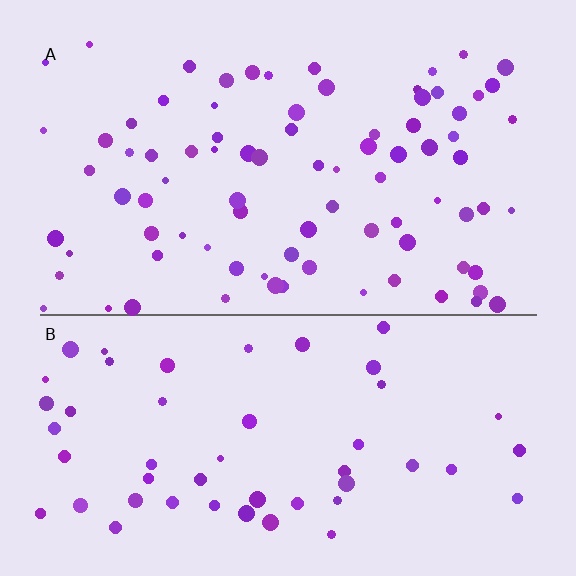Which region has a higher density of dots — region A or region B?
A (the top).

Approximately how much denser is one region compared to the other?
Approximately 1.7× — region A over region B.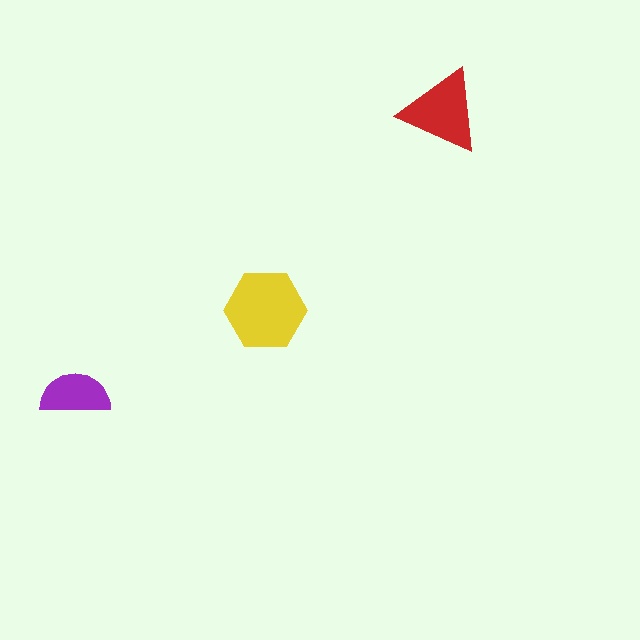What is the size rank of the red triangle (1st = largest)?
2nd.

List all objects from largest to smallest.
The yellow hexagon, the red triangle, the purple semicircle.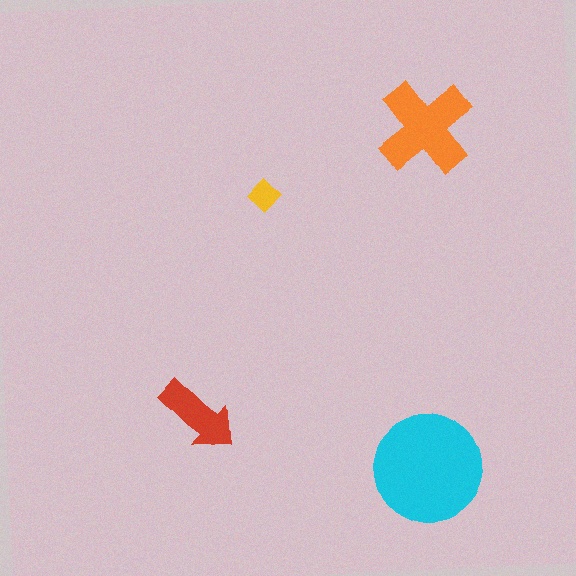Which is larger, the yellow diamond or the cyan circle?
The cyan circle.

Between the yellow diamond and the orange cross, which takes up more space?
The orange cross.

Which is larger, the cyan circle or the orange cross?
The cyan circle.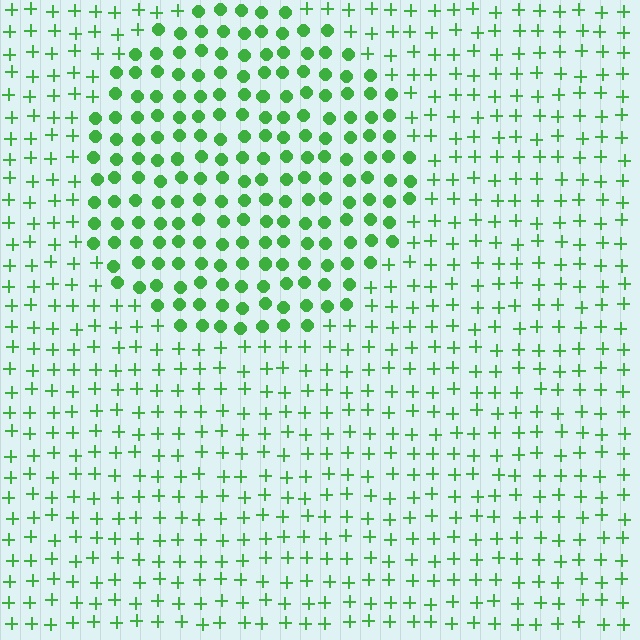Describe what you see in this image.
The image is filled with small green elements arranged in a uniform grid. A circle-shaped region contains circles, while the surrounding area contains plus signs. The boundary is defined purely by the change in element shape.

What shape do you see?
I see a circle.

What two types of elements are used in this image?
The image uses circles inside the circle region and plus signs outside it.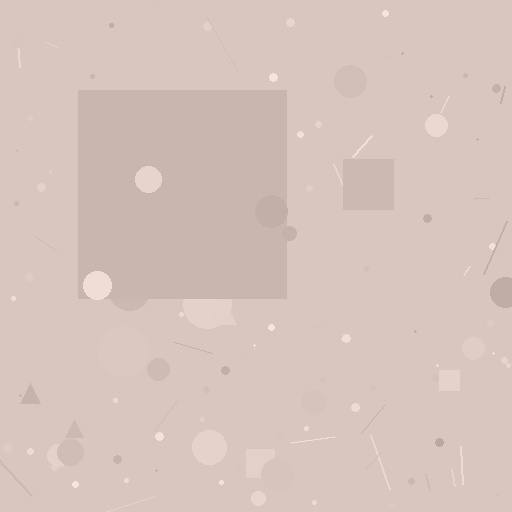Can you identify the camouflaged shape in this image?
The camouflaged shape is a square.